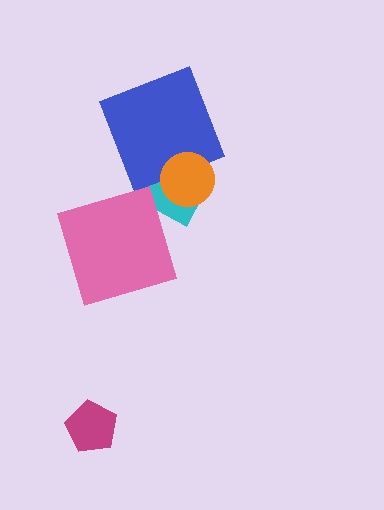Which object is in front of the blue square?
The orange circle is in front of the blue square.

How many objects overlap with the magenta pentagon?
0 objects overlap with the magenta pentagon.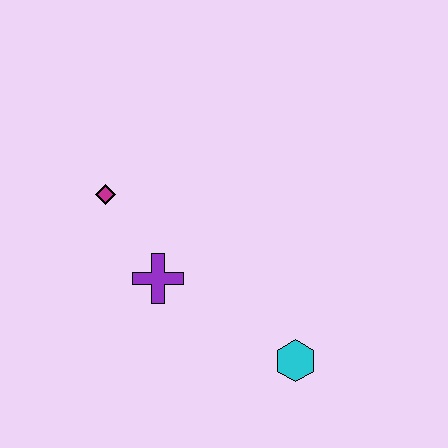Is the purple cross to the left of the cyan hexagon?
Yes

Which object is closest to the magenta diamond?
The purple cross is closest to the magenta diamond.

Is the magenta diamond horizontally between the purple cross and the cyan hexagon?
No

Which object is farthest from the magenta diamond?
The cyan hexagon is farthest from the magenta diamond.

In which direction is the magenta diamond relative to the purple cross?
The magenta diamond is above the purple cross.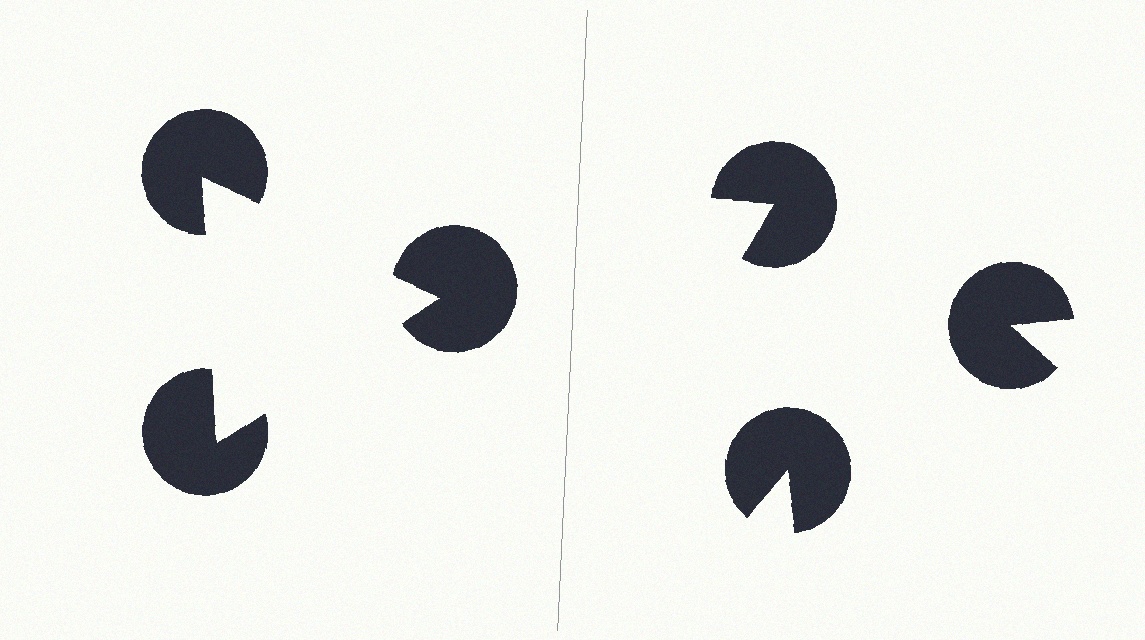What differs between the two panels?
The pac-man discs are positioned identically on both sides; only the wedge orientations differ. On the left they align to a triangle; on the right they are misaligned.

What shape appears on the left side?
An illusory triangle.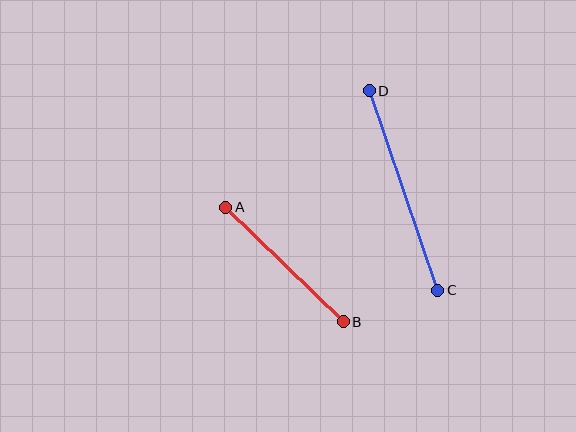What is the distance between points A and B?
The distance is approximately 164 pixels.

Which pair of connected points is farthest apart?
Points C and D are farthest apart.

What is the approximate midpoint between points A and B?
The midpoint is at approximately (285, 265) pixels.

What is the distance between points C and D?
The distance is approximately 211 pixels.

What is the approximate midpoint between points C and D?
The midpoint is at approximately (403, 191) pixels.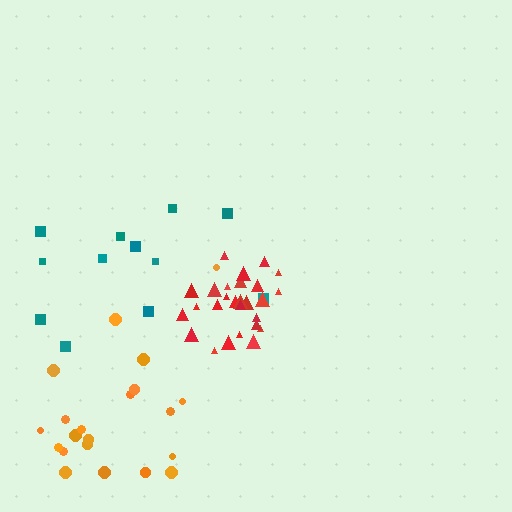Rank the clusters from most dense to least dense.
red, orange, teal.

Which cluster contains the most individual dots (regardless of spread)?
Red (27).